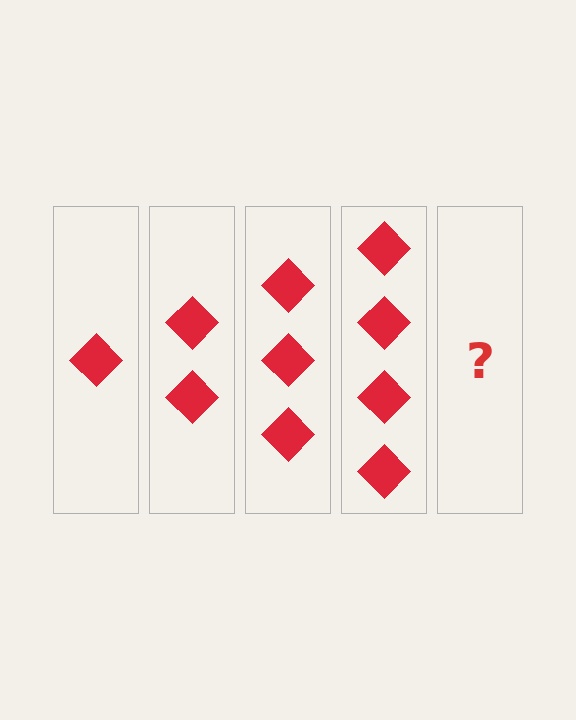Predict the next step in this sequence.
The next step is 5 diamonds.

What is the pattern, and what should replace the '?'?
The pattern is that each step adds one more diamond. The '?' should be 5 diamonds.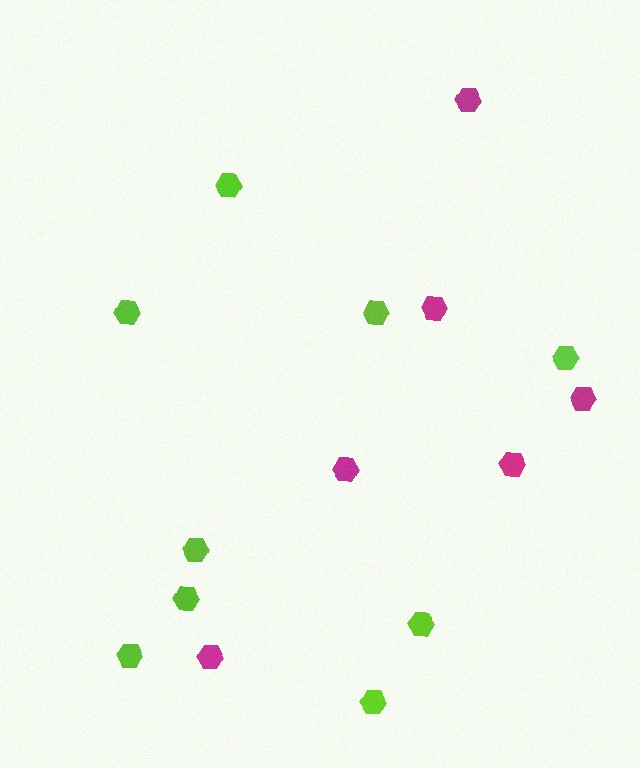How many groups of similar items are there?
There are 2 groups: one group of lime hexagons (9) and one group of magenta hexagons (6).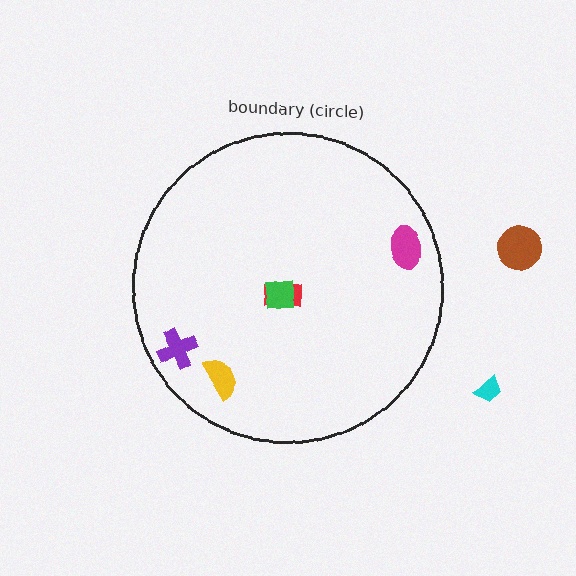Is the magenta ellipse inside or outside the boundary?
Inside.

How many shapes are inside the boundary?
5 inside, 2 outside.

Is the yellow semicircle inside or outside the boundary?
Inside.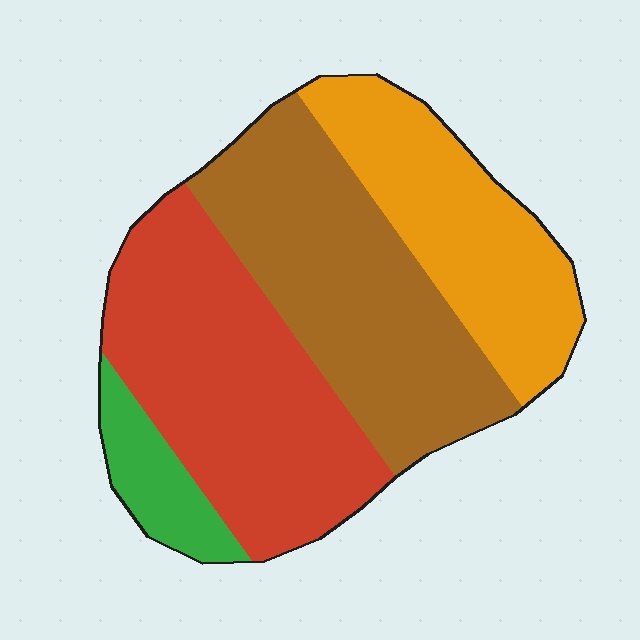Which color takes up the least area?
Green, at roughly 10%.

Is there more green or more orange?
Orange.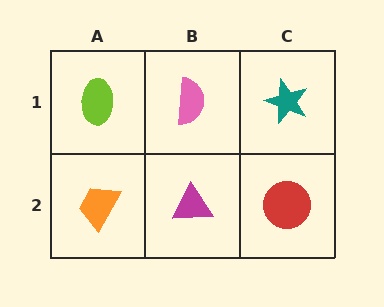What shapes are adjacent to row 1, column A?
An orange trapezoid (row 2, column A), a pink semicircle (row 1, column B).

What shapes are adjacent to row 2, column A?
A lime ellipse (row 1, column A), a magenta triangle (row 2, column B).